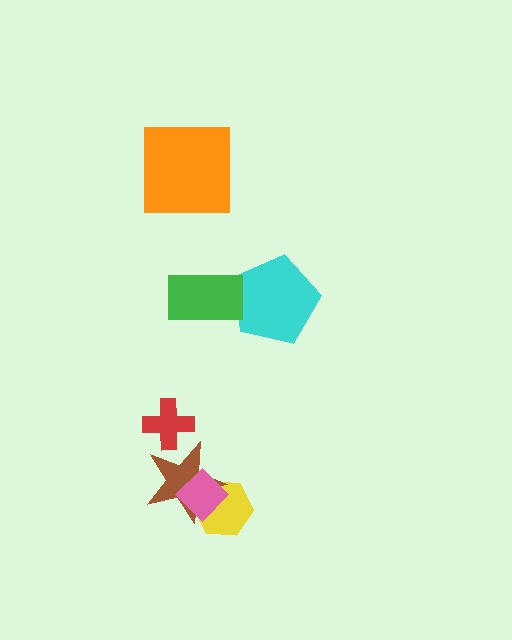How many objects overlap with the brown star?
3 objects overlap with the brown star.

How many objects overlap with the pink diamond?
2 objects overlap with the pink diamond.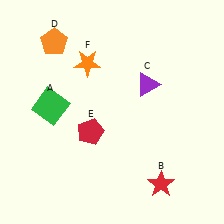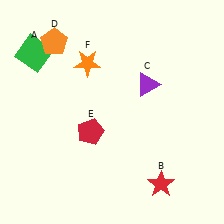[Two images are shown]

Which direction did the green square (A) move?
The green square (A) moved up.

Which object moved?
The green square (A) moved up.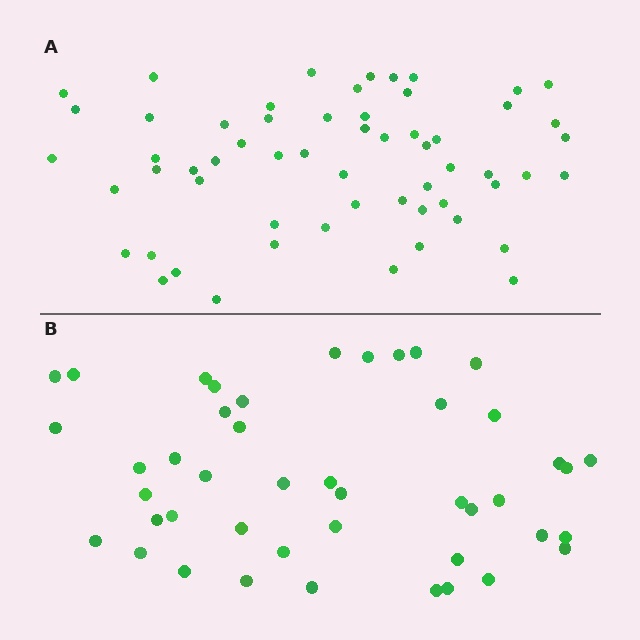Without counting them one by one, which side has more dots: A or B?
Region A (the top region) has more dots.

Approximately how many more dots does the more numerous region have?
Region A has approximately 15 more dots than region B.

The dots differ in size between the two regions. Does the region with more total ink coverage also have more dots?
No. Region B has more total ink coverage because its dots are larger, but region A actually contains more individual dots. Total area can be misleading — the number of items is what matters here.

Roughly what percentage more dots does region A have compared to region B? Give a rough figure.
About 30% more.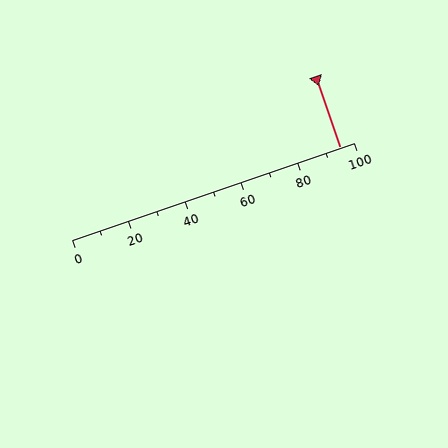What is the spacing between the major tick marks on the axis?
The major ticks are spaced 20 apart.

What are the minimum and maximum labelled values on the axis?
The axis runs from 0 to 100.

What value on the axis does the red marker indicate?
The marker indicates approximately 95.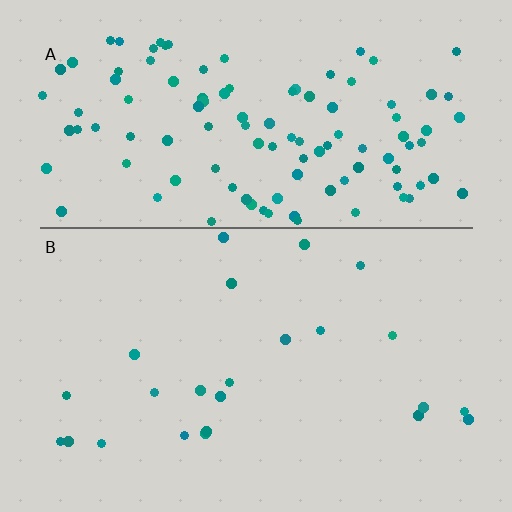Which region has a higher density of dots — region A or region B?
A (the top).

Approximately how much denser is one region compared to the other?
Approximately 5.0× — region A over region B.